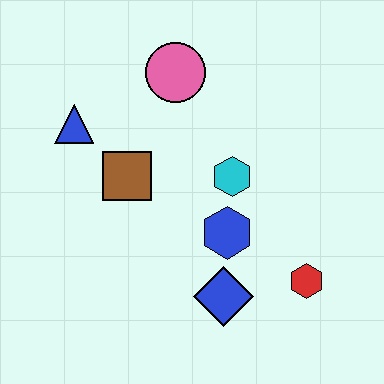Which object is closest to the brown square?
The blue triangle is closest to the brown square.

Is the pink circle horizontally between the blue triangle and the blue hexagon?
Yes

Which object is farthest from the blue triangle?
The red hexagon is farthest from the blue triangle.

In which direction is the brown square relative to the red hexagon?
The brown square is to the left of the red hexagon.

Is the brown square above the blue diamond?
Yes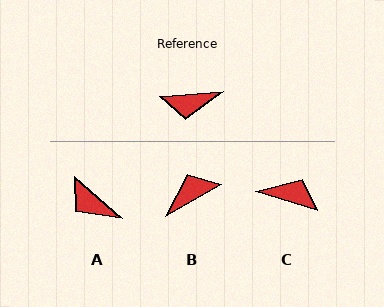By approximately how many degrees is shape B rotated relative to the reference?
Approximately 155 degrees clockwise.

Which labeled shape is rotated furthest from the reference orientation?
C, about 158 degrees away.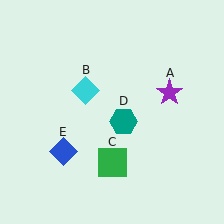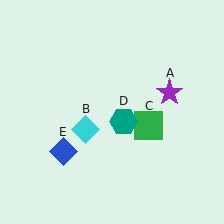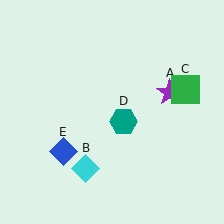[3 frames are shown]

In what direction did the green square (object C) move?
The green square (object C) moved up and to the right.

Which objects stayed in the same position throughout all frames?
Purple star (object A) and teal hexagon (object D) and blue diamond (object E) remained stationary.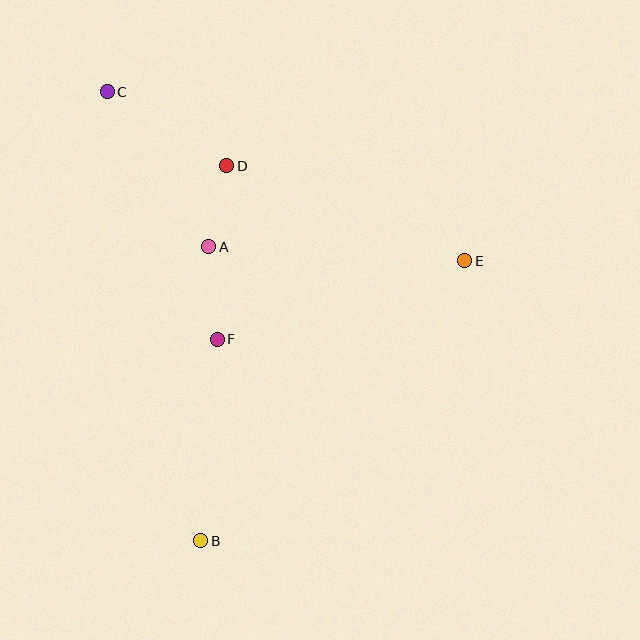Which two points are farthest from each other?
Points B and C are farthest from each other.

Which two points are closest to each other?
Points A and D are closest to each other.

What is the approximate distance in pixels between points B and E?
The distance between B and E is approximately 385 pixels.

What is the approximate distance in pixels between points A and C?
The distance between A and C is approximately 185 pixels.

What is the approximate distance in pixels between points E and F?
The distance between E and F is approximately 260 pixels.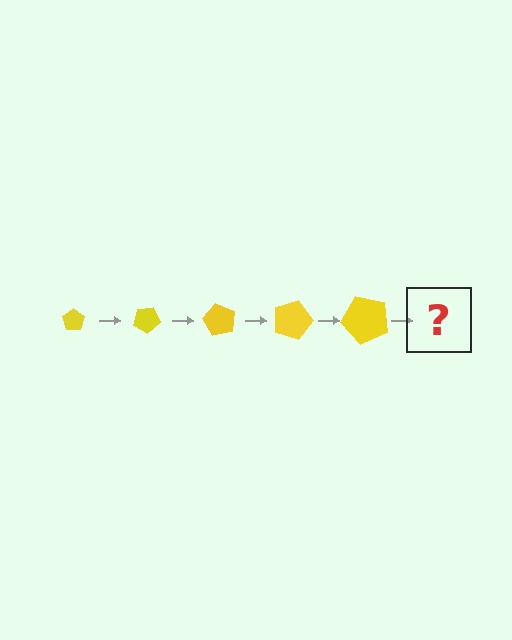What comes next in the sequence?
The next element should be a pentagon, larger than the previous one and rotated 150 degrees from the start.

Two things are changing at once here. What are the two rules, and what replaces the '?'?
The two rules are that the pentagon grows larger each step and it rotates 30 degrees each step. The '?' should be a pentagon, larger than the previous one and rotated 150 degrees from the start.